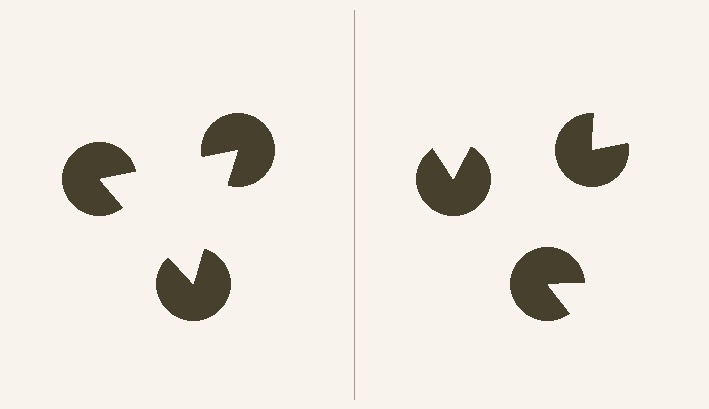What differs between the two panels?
The pac-man discs are positioned identically on both sides; only the wedge orientations differ. On the left they align to a triangle; on the right they are misaligned.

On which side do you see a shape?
An illusory triangle appears on the left side. On the right side the wedge cuts are rotated, so no coherent shape forms.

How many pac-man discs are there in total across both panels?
6 — 3 on each side.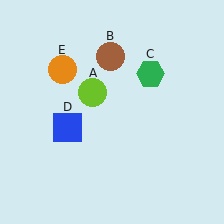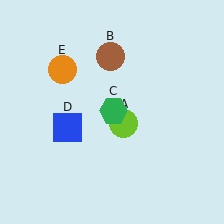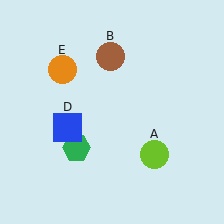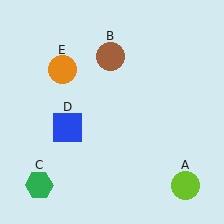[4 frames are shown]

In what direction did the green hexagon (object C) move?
The green hexagon (object C) moved down and to the left.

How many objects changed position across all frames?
2 objects changed position: lime circle (object A), green hexagon (object C).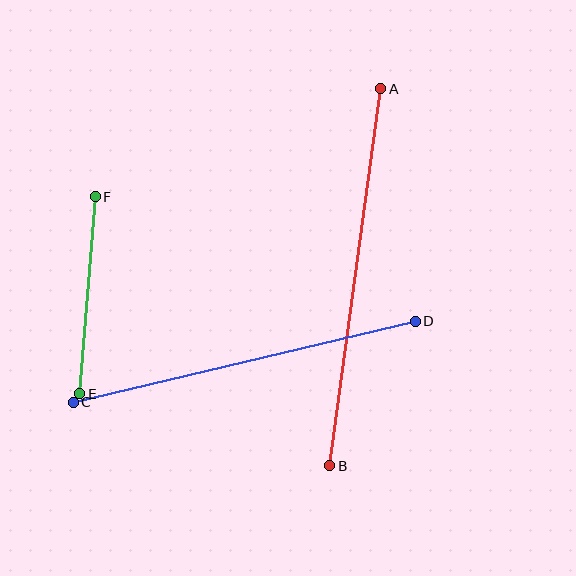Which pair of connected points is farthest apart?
Points A and B are farthest apart.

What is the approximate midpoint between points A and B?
The midpoint is at approximately (355, 277) pixels.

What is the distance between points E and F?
The distance is approximately 198 pixels.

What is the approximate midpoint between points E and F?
The midpoint is at approximately (88, 295) pixels.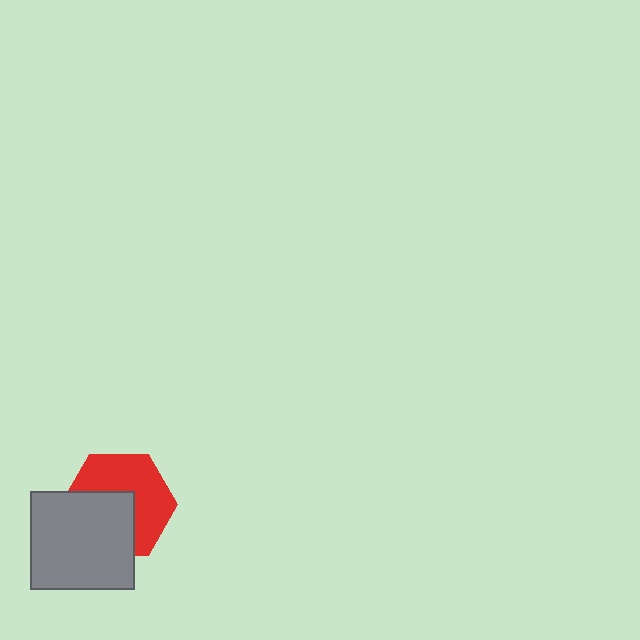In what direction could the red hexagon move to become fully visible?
The red hexagon could move toward the upper-right. That would shift it out from behind the gray rectangle entirely.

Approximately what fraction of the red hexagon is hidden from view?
Roughly 45% of the red hexagon is hidden behind the gray rectangle.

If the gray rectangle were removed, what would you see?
You would see the complete red hexagon.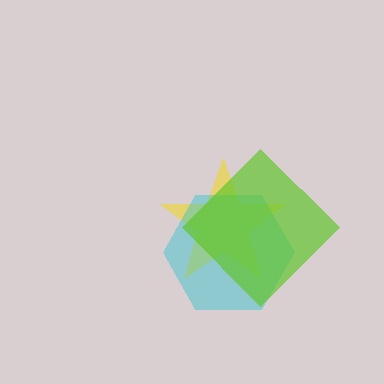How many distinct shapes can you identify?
There are 3 distinct shapes: a yellow star, a cyan hexagon, a lime diamond.